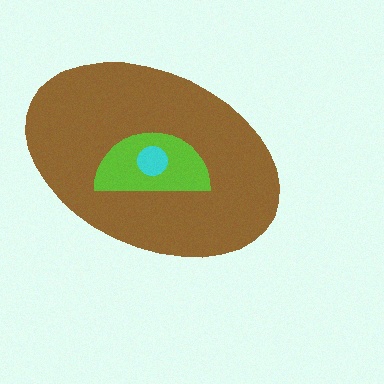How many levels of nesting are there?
3.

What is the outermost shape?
The brown ellipse.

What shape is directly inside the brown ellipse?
The lime semicircle.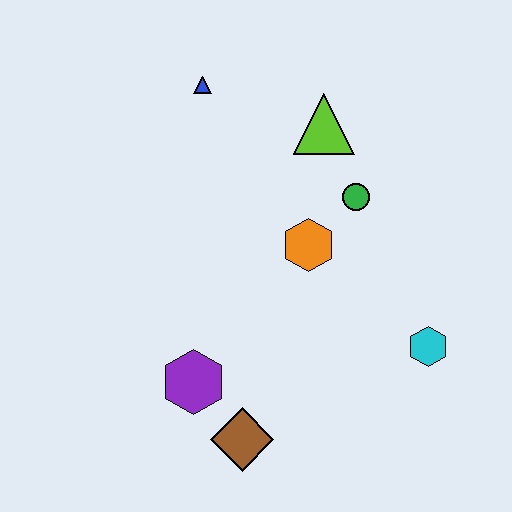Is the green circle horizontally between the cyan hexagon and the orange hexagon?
Yes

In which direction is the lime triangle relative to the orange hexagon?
The lime triangle is above the orange hexagon.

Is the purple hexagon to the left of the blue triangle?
Yes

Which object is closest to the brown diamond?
The purple hexagon is closest to the brown diamond.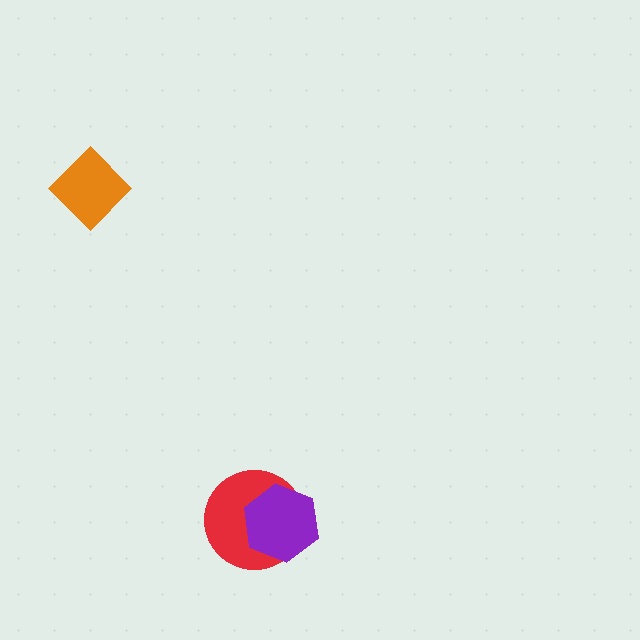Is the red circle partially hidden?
Yes, it is partially covered by another shape.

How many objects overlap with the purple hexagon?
1 object overlaps with the purple hexagon.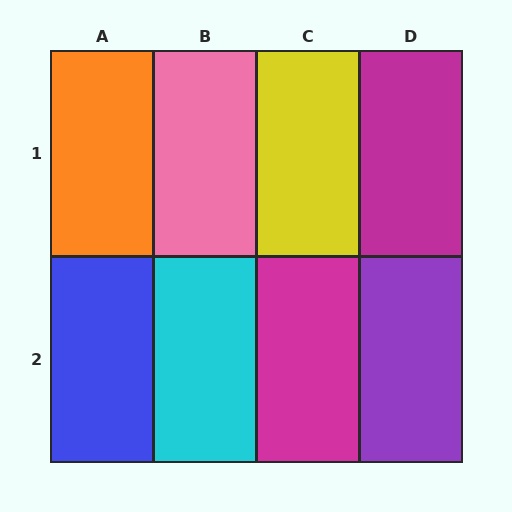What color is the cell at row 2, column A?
Blue.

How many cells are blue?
1 cell is blue.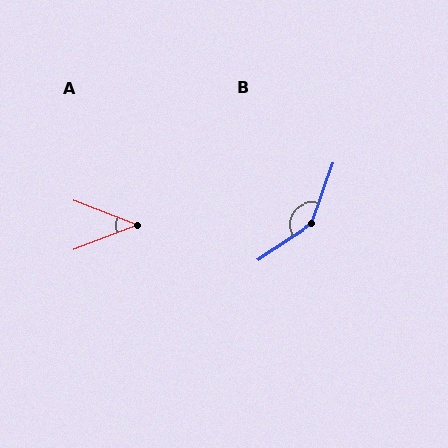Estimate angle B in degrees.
Approximately 143 degrees.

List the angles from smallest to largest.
A (42°), B (143°).